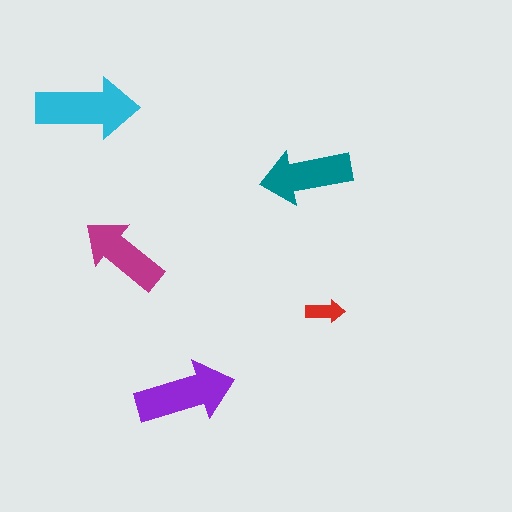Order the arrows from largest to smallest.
the cyan one, the purple one, the teal one, the magenta one, the red one.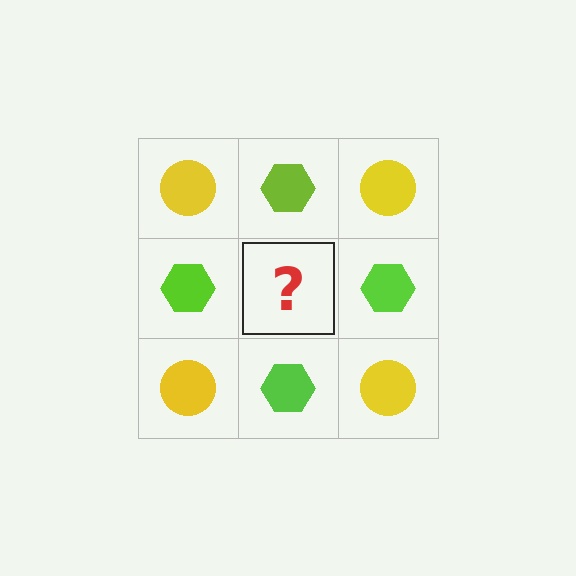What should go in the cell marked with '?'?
The missing cell should contain a yellow circle.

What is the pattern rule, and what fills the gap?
The rule is that it alternates yellow circle and lime hexagon in a checkerboard pattern. The gap should be filled with a yellow circle.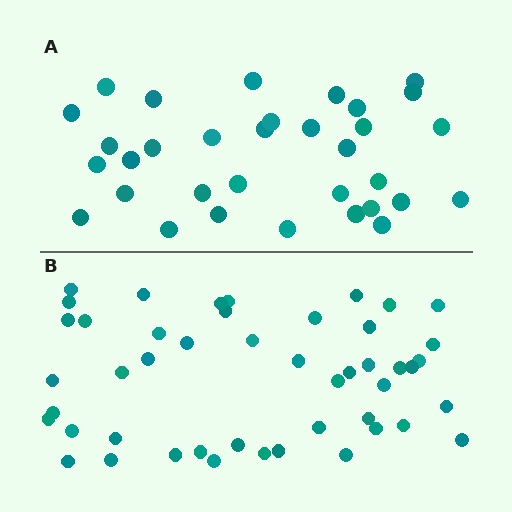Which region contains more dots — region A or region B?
Region B (the bottom region) has more dots.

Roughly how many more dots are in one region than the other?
Region B has approximately 15 more dots than region A.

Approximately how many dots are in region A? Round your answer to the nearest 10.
About 30 dots. (The exact count is 33, which rounds to 30.)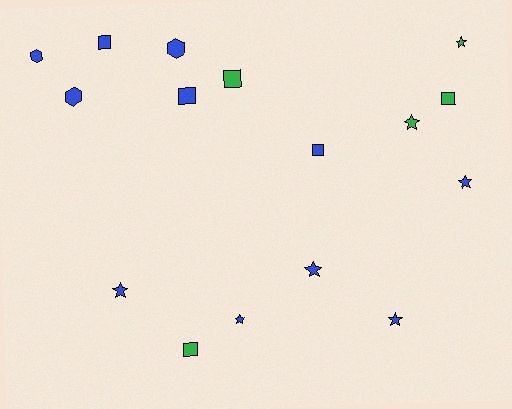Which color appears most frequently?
Blue, with 11 objects.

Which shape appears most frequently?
Star, with 7 objects.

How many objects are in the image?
There are 16 objects.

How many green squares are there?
There are 3 green squares.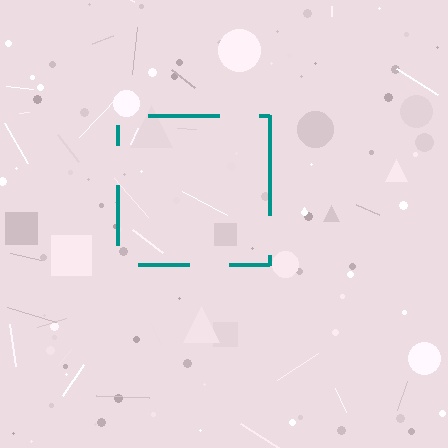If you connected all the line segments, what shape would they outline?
They would outline a square.